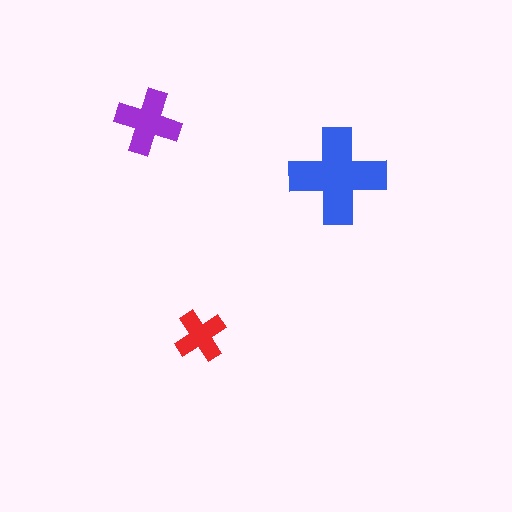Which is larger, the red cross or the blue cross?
The blue one.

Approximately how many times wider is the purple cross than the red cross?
About 1.5 times wider.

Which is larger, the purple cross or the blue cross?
The blue one.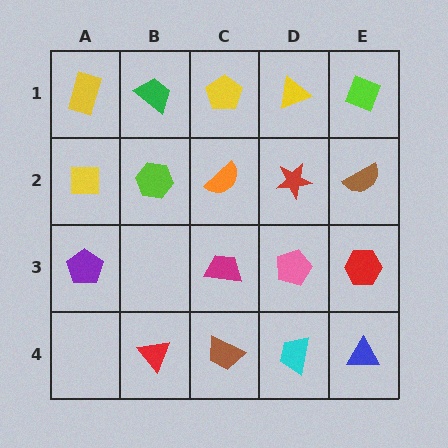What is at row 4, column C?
A brown trapezoid.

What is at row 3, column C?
A magenta trapezoid.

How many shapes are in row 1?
5 shapes.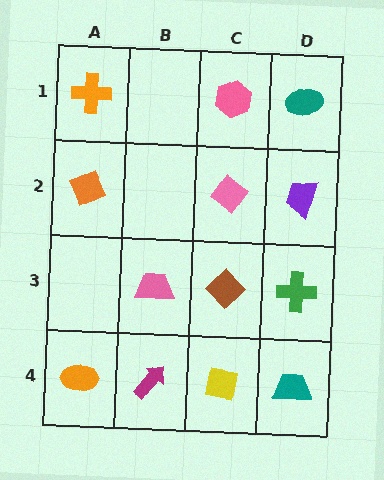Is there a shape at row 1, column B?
No, that cell is empty.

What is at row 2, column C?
A pink diamond.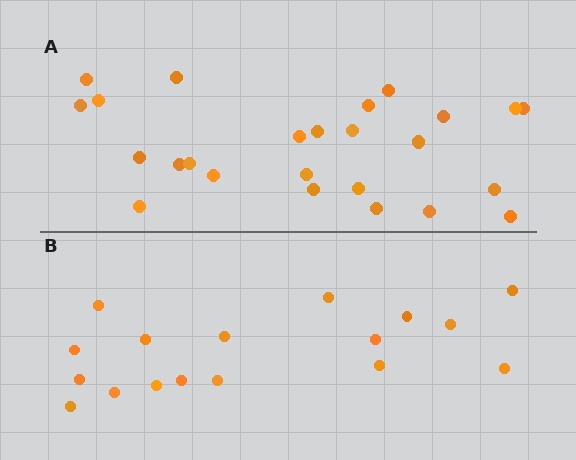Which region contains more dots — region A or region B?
Region A (the top region) has more dots.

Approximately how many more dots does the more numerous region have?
Region A has roughly 8 or so more dots than region B.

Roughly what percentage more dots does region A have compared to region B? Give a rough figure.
About 45% more.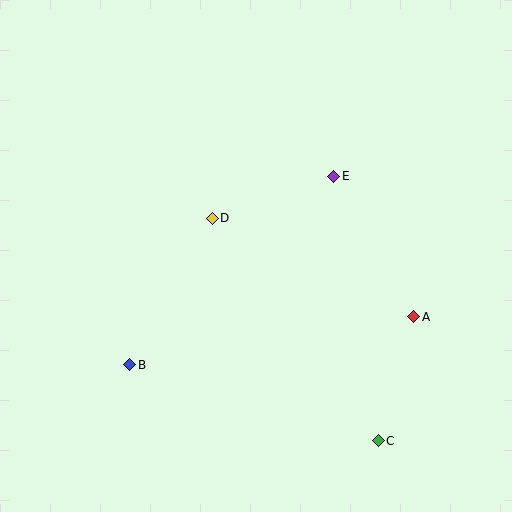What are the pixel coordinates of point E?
Point E is at (334, 176).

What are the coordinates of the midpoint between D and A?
The midpoint between D and A is at (313, 268).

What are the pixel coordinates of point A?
Point A is at (414, 317).